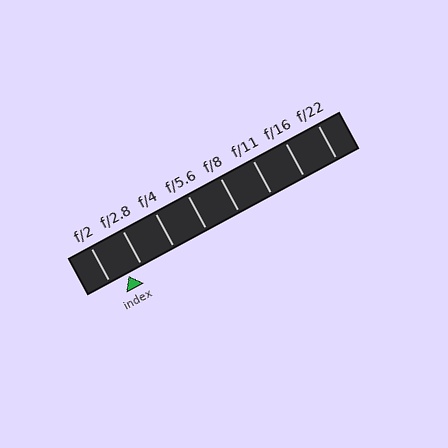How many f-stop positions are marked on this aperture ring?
There are 8 f-stop positions marked.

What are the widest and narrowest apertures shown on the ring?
The widest aperture shown is f/2 and the narrowest is f/22.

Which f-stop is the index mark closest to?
The index mark is closest to f/2.8.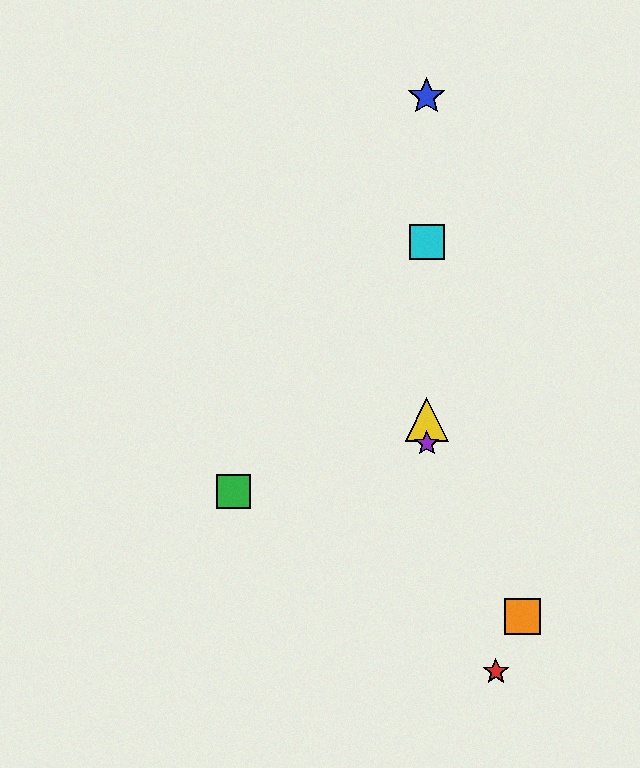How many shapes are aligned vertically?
4 shapes (the blue star, the yellow triangle, the purple star, the cyan square) are aligned vertically.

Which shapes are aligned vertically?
The blue star, the yellow triangle, the purple star, the cyan square are aligned vertically.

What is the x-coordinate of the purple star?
The purple star is at x≈427.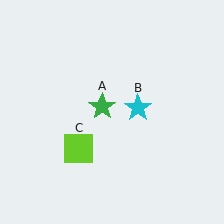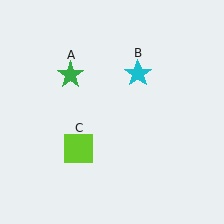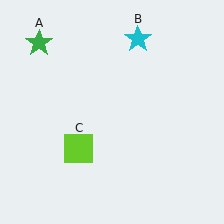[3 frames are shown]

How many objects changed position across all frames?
2 objects changed position: green star (object A), cyan star (object B).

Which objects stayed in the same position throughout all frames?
Lime square (object C) remained stationary.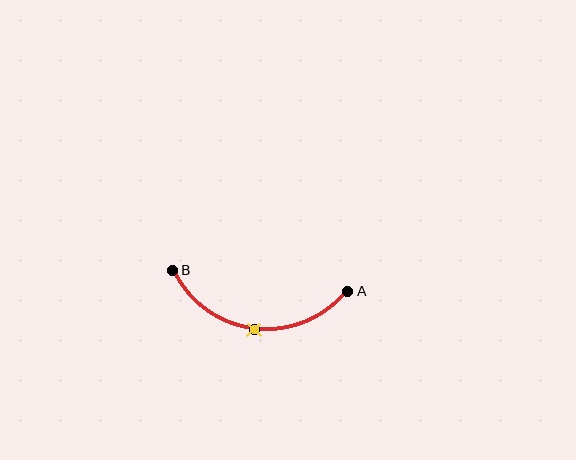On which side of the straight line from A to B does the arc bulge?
The arc bulges below the straight line connecting A and B.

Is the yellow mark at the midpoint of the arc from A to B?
Yes. The yellow mark lies on the arc at equal arc-length from both A and B — it is the arc midpoint.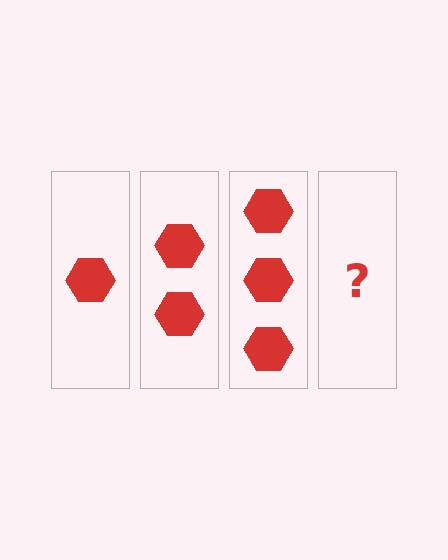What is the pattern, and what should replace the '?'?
The pattern is that each step adds one more hexagon. The '?' should be 4 hexagons.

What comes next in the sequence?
The next element should be 4 hexagons.